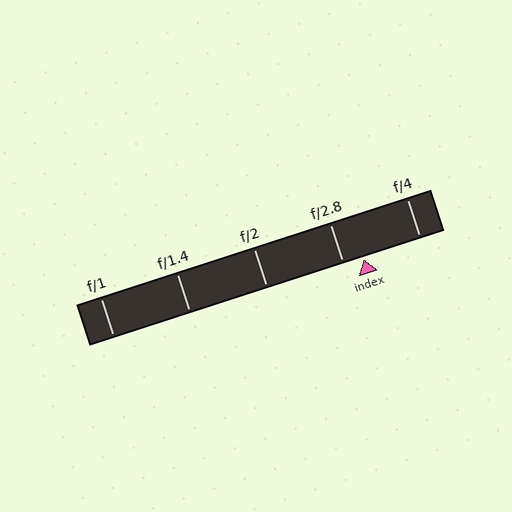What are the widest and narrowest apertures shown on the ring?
The widest aperture shown is f/1 and the narrowest is f/4.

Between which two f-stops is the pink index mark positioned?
The index mark is between f/2.8 and f/4.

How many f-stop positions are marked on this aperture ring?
There are 5 f-stop positions marked.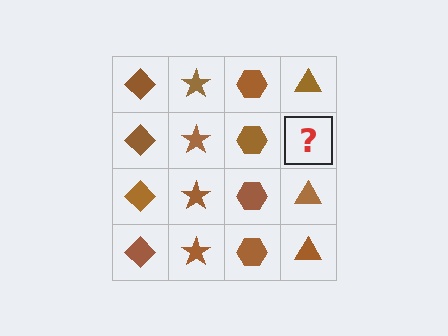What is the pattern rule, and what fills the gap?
The rule is that each column has a consistent shape. The gap should be filled with a brown triangle.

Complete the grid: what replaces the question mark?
The question mark should be replaced with a brown triangle.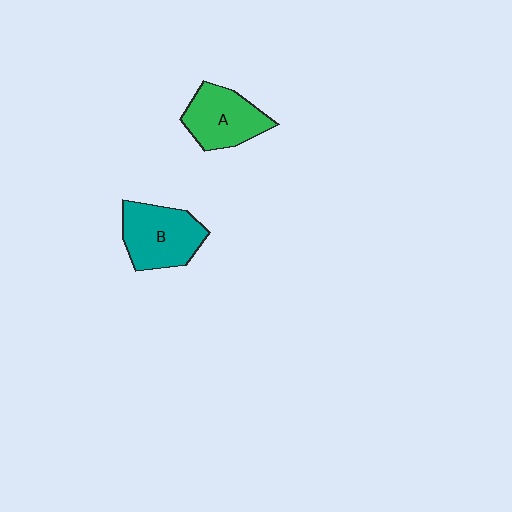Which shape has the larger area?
Shape B (teal).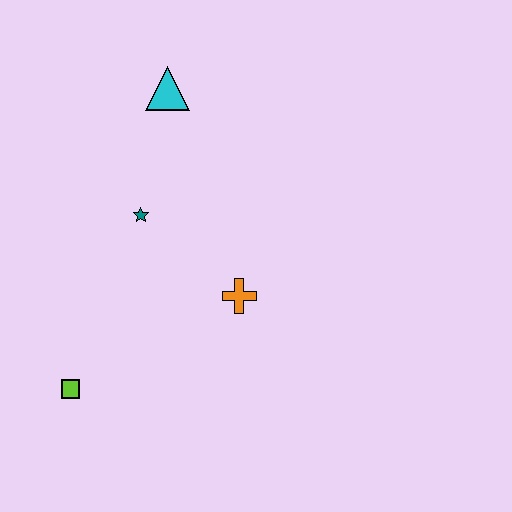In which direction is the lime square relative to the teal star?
The lime square is below the teal star.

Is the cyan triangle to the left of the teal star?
No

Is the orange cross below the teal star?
Yes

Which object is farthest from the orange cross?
The cyan triangle is farthest from the orange cross.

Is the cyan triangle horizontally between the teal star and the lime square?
No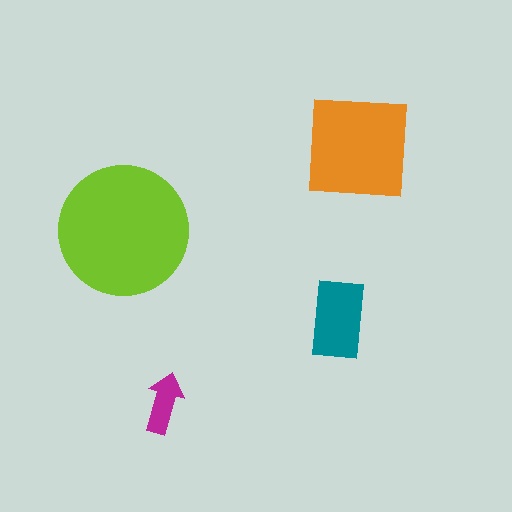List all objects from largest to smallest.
The lime circle, the orange square, the teal rectangle, the magenta arrow.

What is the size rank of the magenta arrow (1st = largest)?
4th.